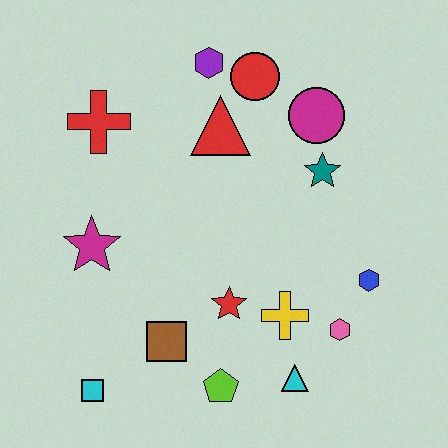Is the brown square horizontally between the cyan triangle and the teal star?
No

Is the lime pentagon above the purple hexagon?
No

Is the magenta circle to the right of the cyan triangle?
Yes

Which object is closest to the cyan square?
The brown square is closest to the cyan square.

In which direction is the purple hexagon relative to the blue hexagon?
The purple hexagon is above the blue hexagon.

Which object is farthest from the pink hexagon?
The red cross is farthest from the pink hexagon.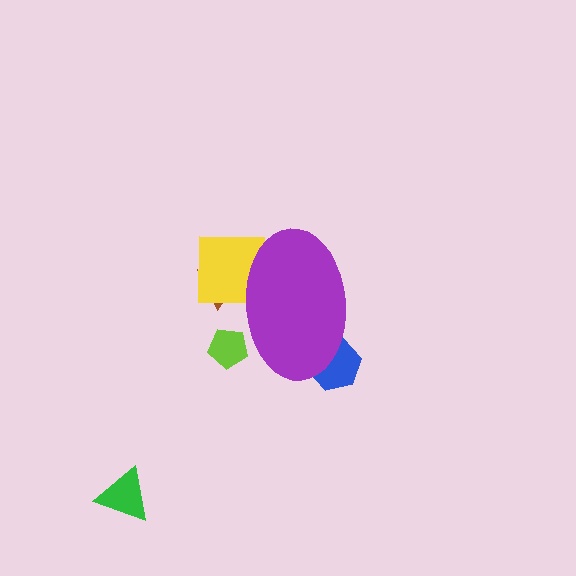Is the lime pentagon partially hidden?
Yes, the lime pentagon is partially hidden behind the purple ellipse.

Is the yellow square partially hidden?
Yes, the yellow square is partially hidden behind the purple ellipse.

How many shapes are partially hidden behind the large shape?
4 shapes are partially hidden.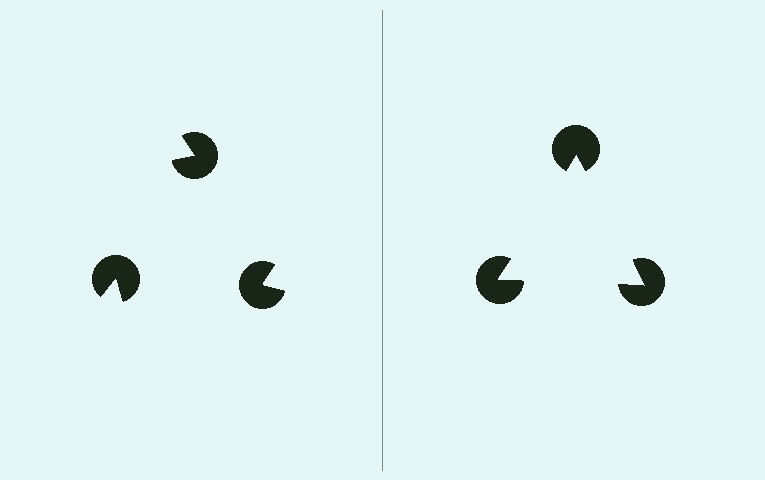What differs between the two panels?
The pac-man discs are positioned identically on both sides; only the wedge orientations differ. On the right they align to a triangle; on the left they are misaligned.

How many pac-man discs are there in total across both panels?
6 — 3 on each side.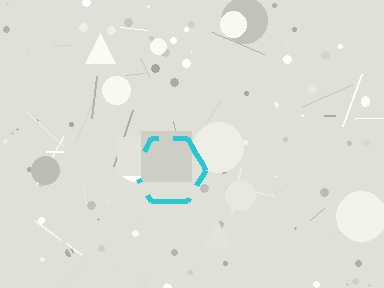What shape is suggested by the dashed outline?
The dashed outline suggests a hexagon.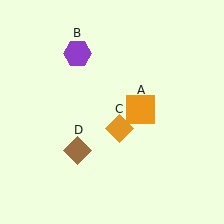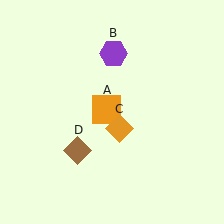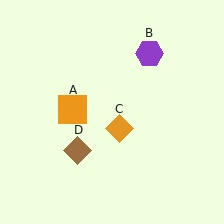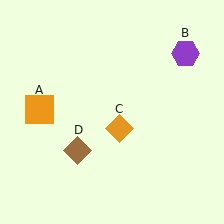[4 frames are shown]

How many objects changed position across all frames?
2 objects changed position: orange square (object A), purple hexagon (object B).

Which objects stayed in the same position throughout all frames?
Orange diamond (object C) and brown diamond (object D) remained stationary.